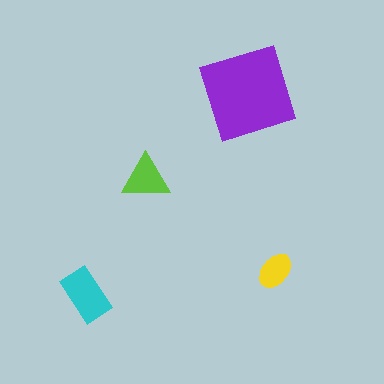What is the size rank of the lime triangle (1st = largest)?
3rd.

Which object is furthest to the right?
The yellow ellipse is rightmost.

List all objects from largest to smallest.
The purple diamond, the cyan rectangle, the lime triangle, the yellow ellipse.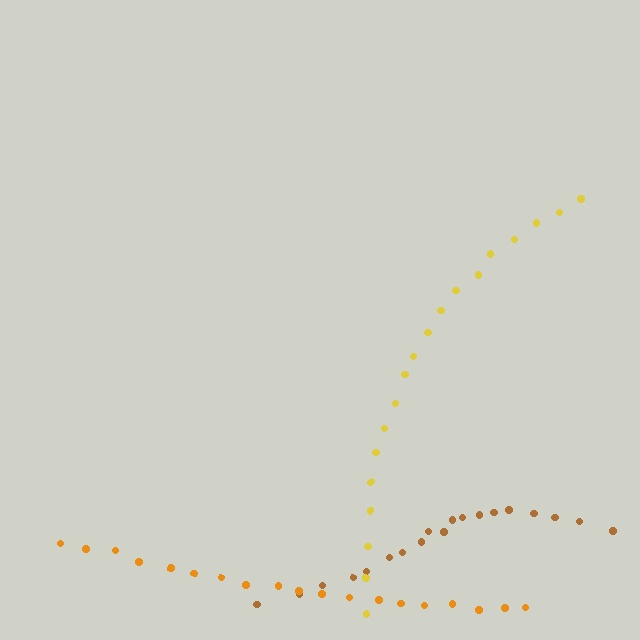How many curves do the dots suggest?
There are 3 distinct paths.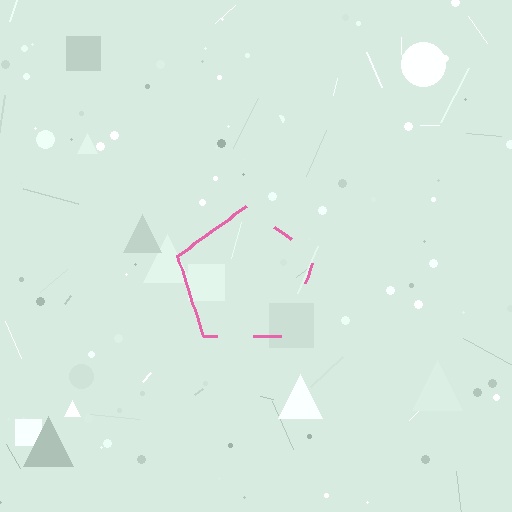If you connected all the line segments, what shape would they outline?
They would outline a pentagon.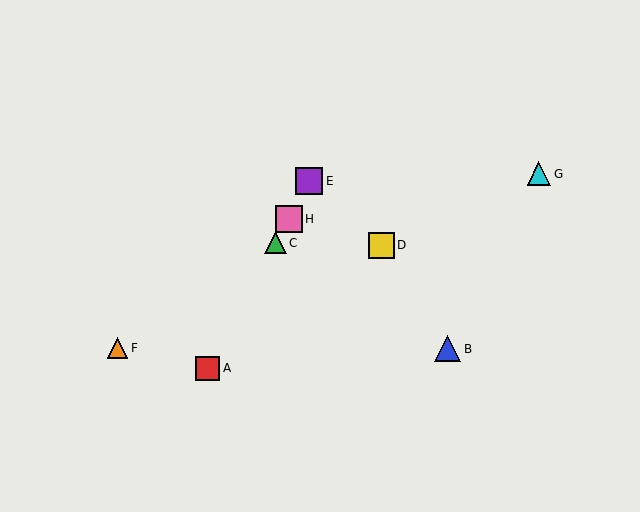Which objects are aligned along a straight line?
Objects A, C, E, H are aligned along a straight line.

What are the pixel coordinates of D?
Object D is at (381, 245).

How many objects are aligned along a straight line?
4 objects (A, C, E, H) are aligned along a straight line.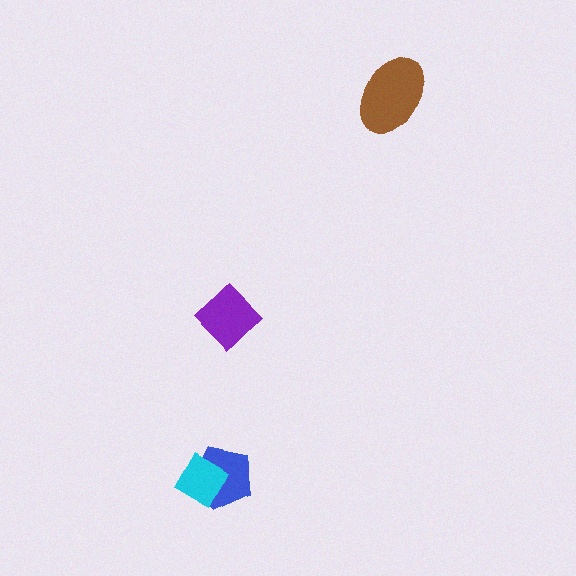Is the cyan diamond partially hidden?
No, no other shape covers it.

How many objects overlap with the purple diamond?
0 objects overlap with the purple diamond.